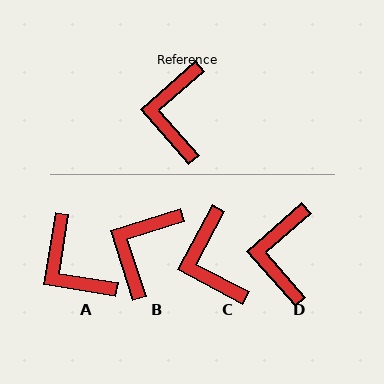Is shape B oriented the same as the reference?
No, it is off by about 23 degrees.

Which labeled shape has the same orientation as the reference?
D.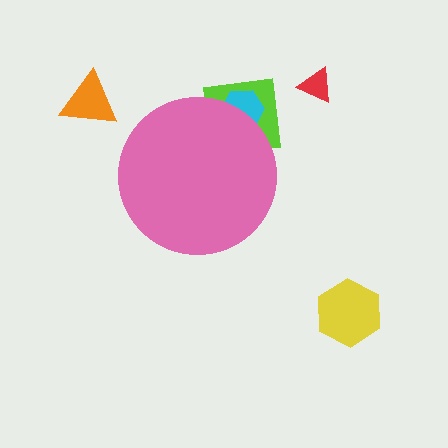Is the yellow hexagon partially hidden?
No, the yellow hexagon is fully visible.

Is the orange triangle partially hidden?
No, the orange triangle is fully visible.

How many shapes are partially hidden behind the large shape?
2 shapes are partially hidden.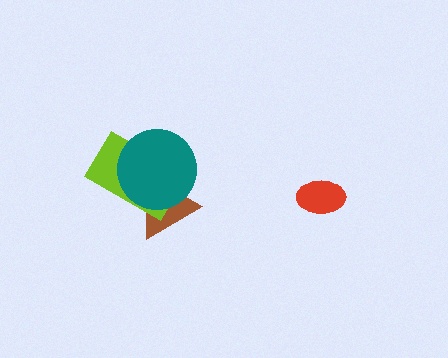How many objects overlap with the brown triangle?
2 objects overlap with the brown triangle.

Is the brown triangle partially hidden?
Yes, it is partially covered by another shape.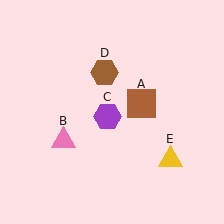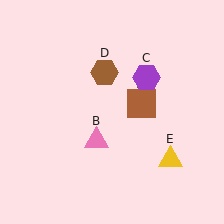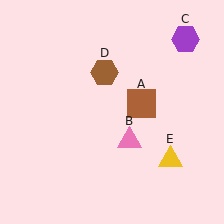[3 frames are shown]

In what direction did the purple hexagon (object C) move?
The purple hexagon (object C) moved up and to the right.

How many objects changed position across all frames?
2 objects changed position: pink triangle (object B), purple hexagon (object C).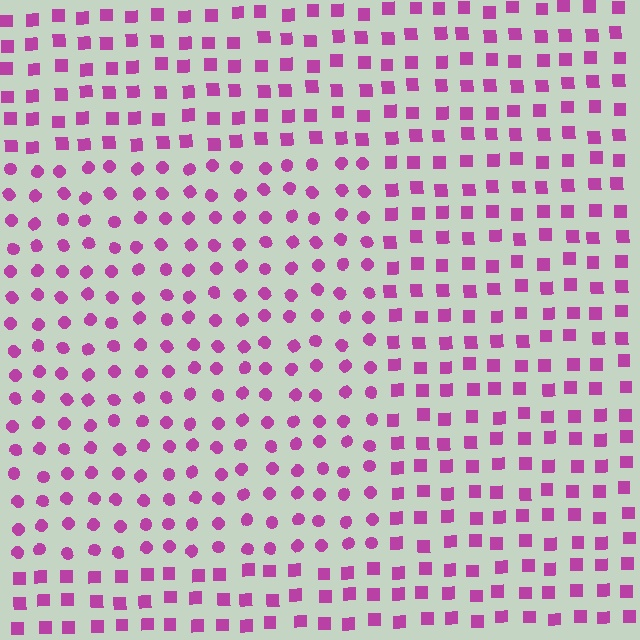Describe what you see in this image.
The image is filled with small magenta elements arranged in a uniform grid. A rectangle-shaped region contains circles, while the surrounding area contains squares. The boundary is defined purely by the change in element shape.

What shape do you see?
I see a rectangle.